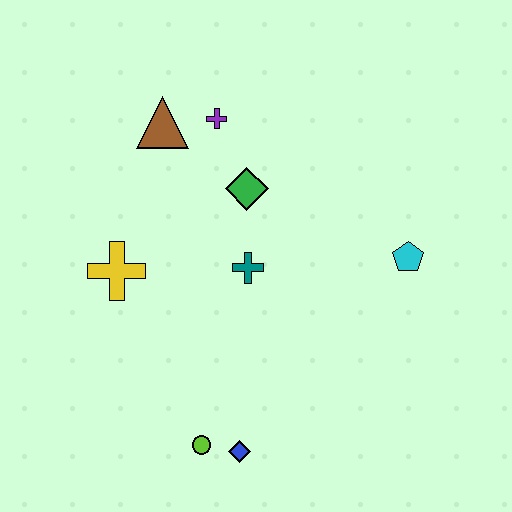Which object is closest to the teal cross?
The green diamond is closest to the teal cross.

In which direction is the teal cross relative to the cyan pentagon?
The teal cross is to the left of the cyan pentagon.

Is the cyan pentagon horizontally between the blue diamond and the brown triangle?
No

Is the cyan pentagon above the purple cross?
No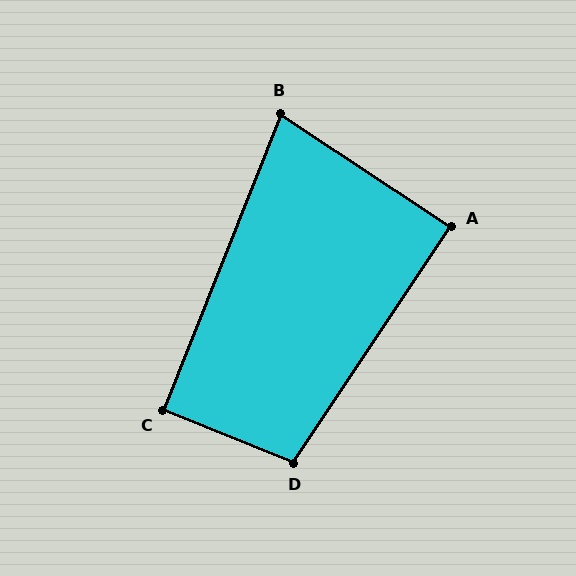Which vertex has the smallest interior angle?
B, at approximately 78 degrees.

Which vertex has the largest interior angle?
D, at approximately 102 degrees.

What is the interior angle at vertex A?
Approximately 90 degrees (approximately right).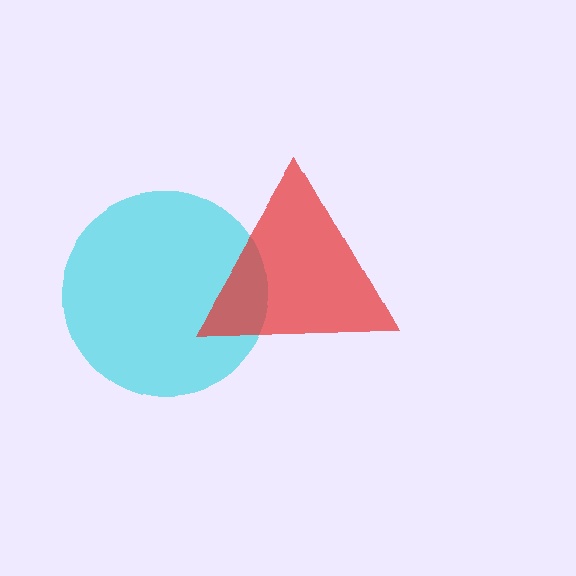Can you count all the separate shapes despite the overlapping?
Yes, there are 2 separate shapes.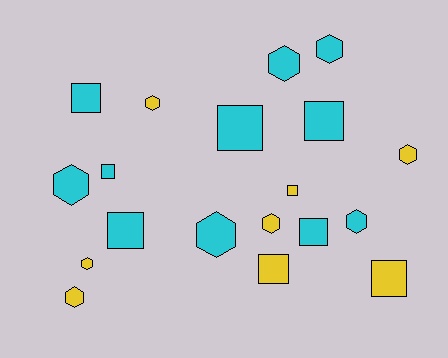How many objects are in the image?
There are 19 objects.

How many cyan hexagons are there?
There are 5 cyan hexagons.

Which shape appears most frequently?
Hexagon, with 10 objects.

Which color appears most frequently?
Cyan, with 11 objects.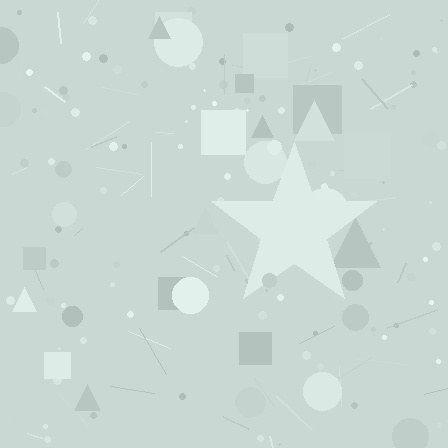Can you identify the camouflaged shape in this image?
The camouflaged shape is a star.